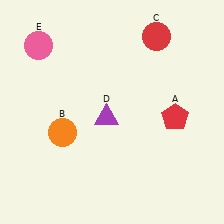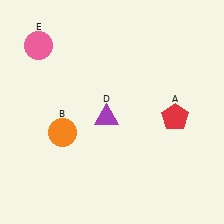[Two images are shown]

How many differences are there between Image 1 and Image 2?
There is 1 difference between the two images.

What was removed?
The red circle (C) was removed in Image 2.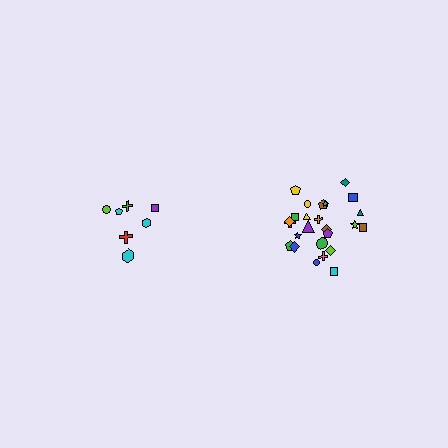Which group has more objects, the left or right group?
The right group.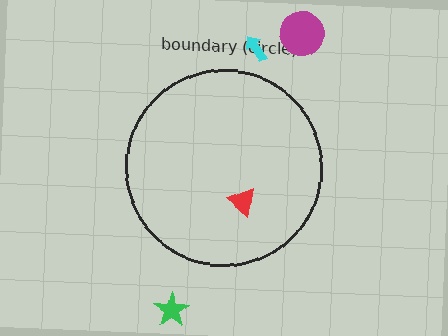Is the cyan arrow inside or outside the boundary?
Outside.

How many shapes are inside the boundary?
1 inside, 3 outside.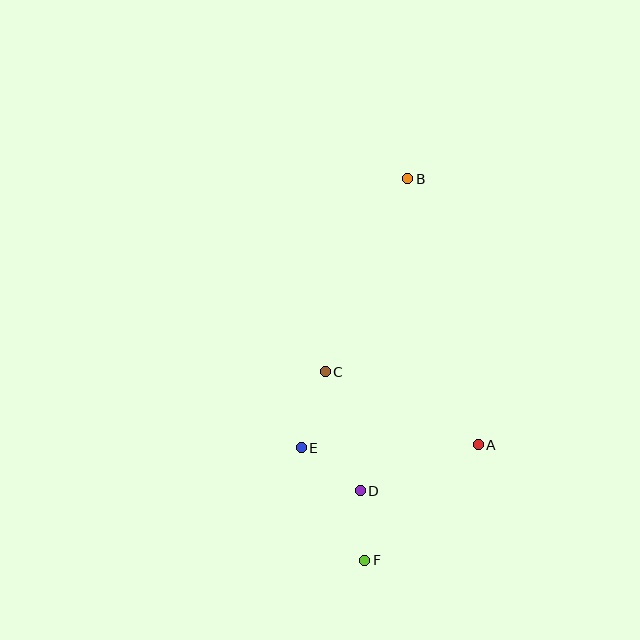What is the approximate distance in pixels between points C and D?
The distance between C and D is approximately 124 pixels.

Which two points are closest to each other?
Points D and F are closest to each other.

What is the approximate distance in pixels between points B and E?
The distance between B and E is approximately 289 pixels.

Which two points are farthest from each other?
Points B and F are farthest from each other.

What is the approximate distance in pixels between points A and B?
The distance between A and B is approximately 275 pixels.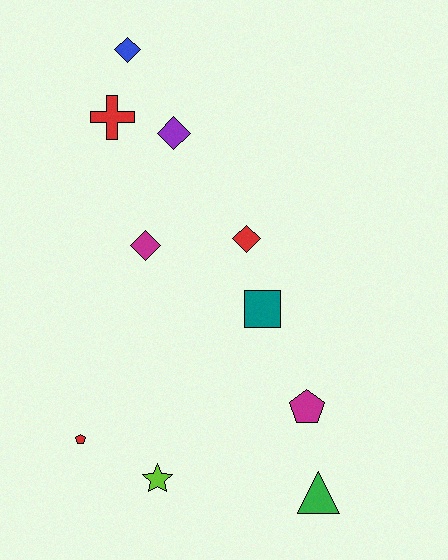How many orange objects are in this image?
There are no orange objects.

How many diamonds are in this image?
There are 4 diamonds.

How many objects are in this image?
There are 10 objects.